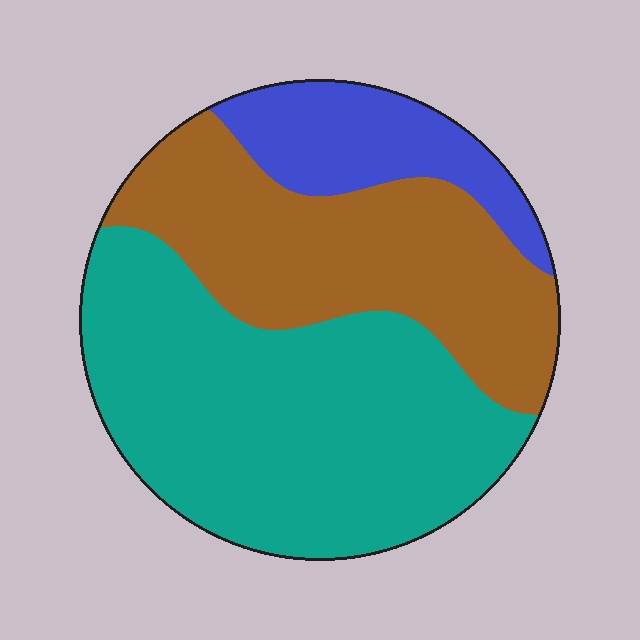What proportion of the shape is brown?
Brown covers around 35% of the shape.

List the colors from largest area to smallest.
From largest to smallest: teal, brown, blue.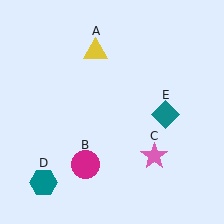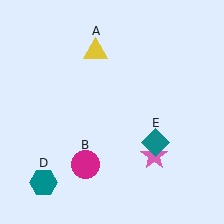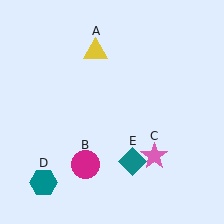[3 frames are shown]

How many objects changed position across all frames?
1 object changed position: teal diamond (object E).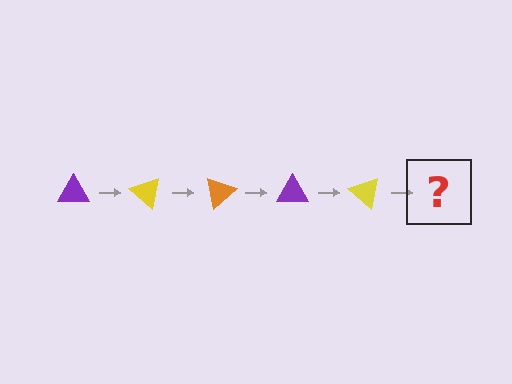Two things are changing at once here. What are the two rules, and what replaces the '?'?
The two rules are that it rotates 40 degrees each step and the color cycles through purple, yellow, and orange. The '?' should be an orange triangle, rotated 200 degrees from the start.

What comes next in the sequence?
The next element should be an orange triangle, rotated 200 degrees from the start.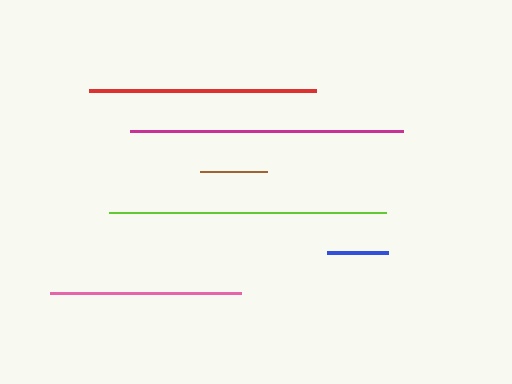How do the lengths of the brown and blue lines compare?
The brown and blue lines are approximately the same length.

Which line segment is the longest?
The lime line is the longest at approximately 277 pixels.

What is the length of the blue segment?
The blue segment is approximately 61 pixels long.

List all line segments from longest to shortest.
From longest to shortest: lime, magenta, red, pink, brown, blue.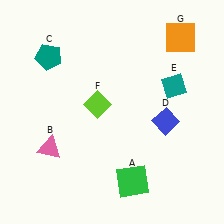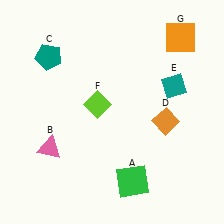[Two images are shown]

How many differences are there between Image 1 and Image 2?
There is 1 difference between the two images.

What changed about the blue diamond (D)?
In Image 1, D is blue. In Image 2, it changed to orange.